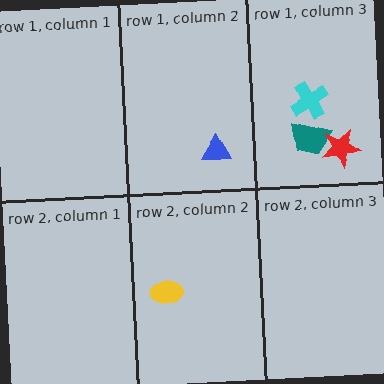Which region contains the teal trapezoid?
The row 1, column 3 region.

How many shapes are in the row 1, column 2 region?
1.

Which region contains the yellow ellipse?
The row 2, column 2 region.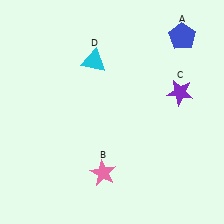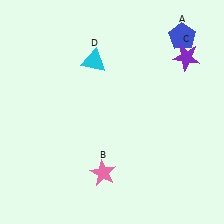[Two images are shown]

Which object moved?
The purple star (C) moved up.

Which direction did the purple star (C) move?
The purple star (C) moved up.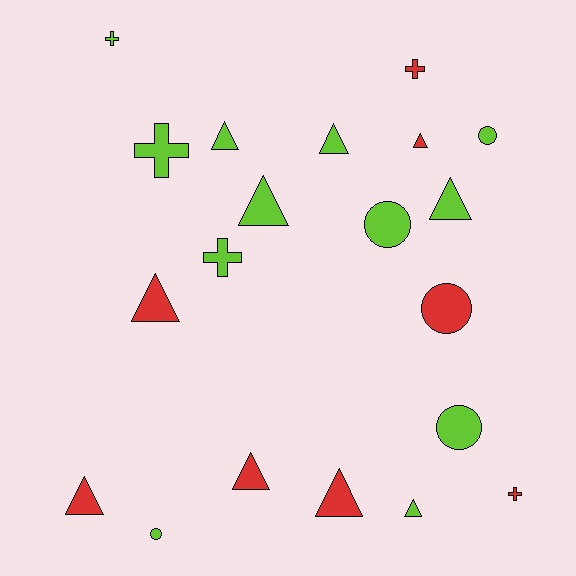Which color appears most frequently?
Lime, with 12 objects.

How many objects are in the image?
There are 20 objects.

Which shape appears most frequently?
Triangle, with 10 objects.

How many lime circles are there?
There are 4 lime circles.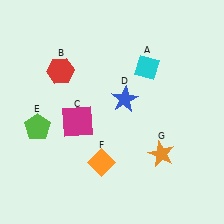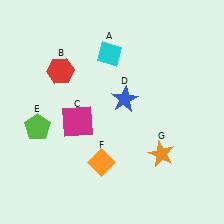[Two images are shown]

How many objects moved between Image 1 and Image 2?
1 object moved between the two images.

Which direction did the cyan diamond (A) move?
The cyan diamond (A) moved left.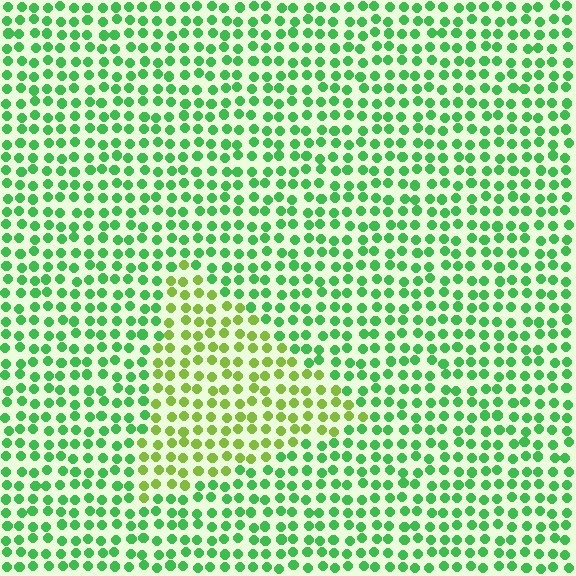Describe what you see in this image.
The image is filled with small green elements in a uniform arrangement. A triangle-shaped region is visible where the elements are tinted to a slightly different hue, forming a subtle color boundary.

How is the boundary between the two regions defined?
The boundary is defined purely by a slight shift in hue (about 40 degrees). Spacing, size, and orientation are identical on both sides.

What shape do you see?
I see a triangle.